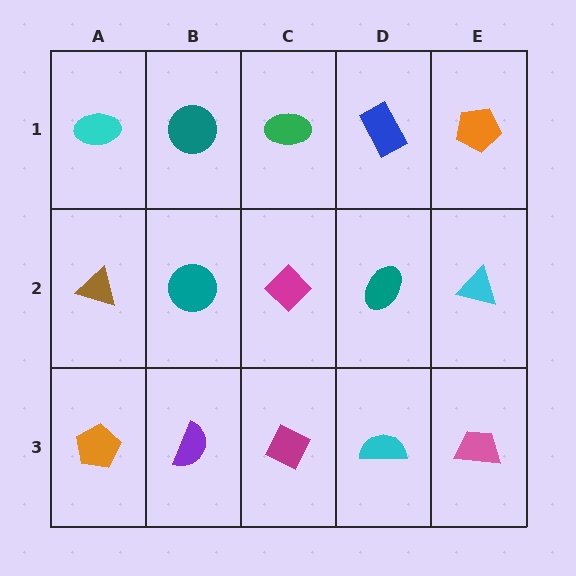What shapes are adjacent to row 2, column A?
A cyan ellipse (row 1, column A), an orange pentagon (row 3, column A), a teal circle (row 2, column B).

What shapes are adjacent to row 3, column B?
A teal circle (row 2, column B), an orange pentagon (row 3, column A), a magenta diamond (row 3, column C).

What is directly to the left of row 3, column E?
A cyan semicircle.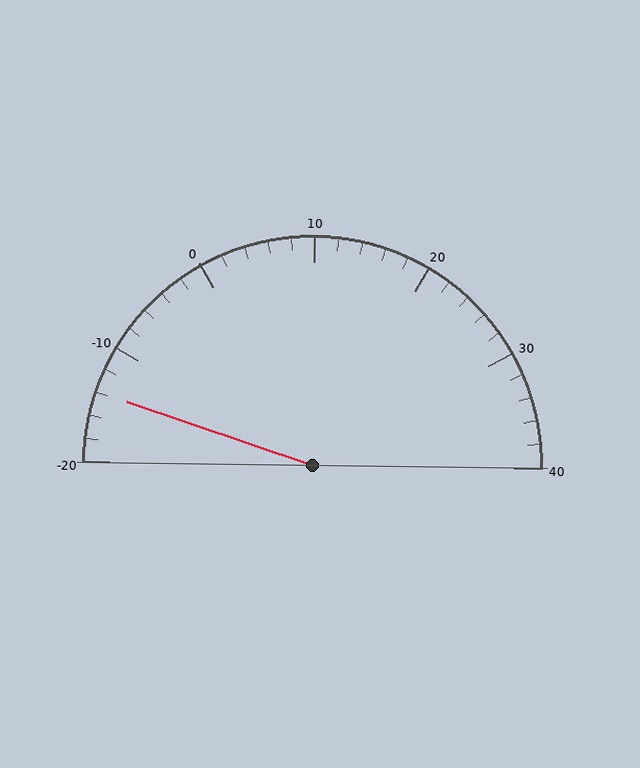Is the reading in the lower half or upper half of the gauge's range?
The reading is in the lower half of the range (-20 to 40).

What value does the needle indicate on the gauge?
The needle indicates approximately -14.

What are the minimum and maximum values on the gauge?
The gauge ranges from -20 to 40.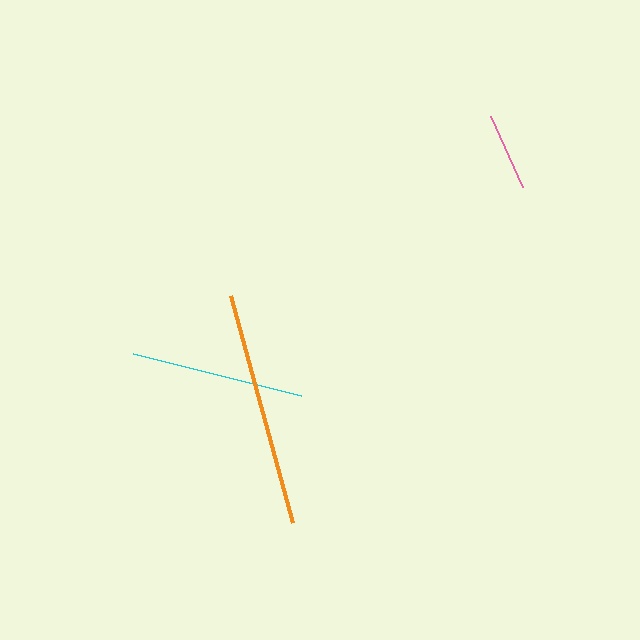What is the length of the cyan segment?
The cyan segment is approximately 173 pixels long.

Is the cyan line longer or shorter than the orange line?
The orange line is longer than the cyan line.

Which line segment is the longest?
The orange line is the longest at approximately 235 pixels.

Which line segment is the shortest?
The pink line is the shortest at approximately 78 pixels.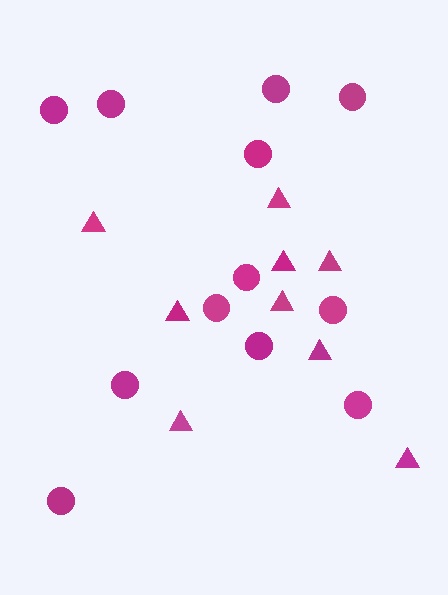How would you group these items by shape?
There are 2 groups: one group of triangles (9) and one group of circles (12).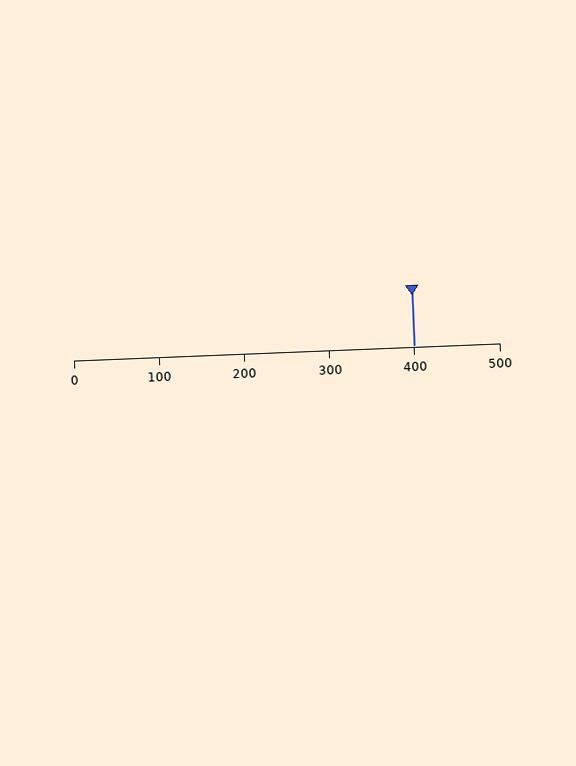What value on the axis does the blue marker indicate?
The marker indicates approximately 400.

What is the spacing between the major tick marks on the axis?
The major ticks are spaced 100 apart.